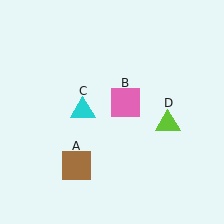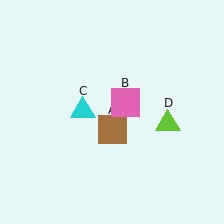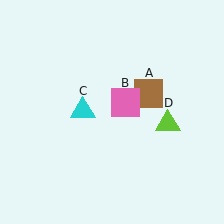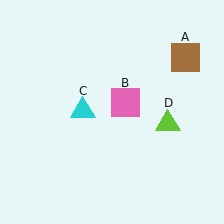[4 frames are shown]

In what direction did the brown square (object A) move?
The brown square (object A) moved up and to the right.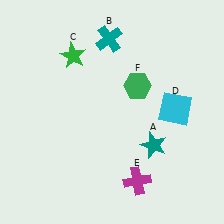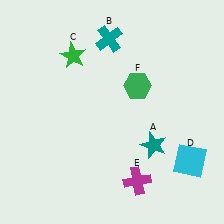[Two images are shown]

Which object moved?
The cyan square (D) moved down.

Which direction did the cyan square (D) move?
The cyan square (D) moved down.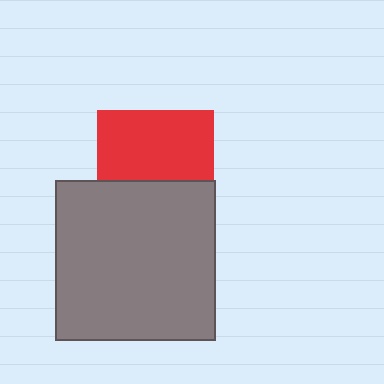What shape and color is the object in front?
The object in front is a gray square.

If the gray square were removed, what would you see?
You would see the complete red square.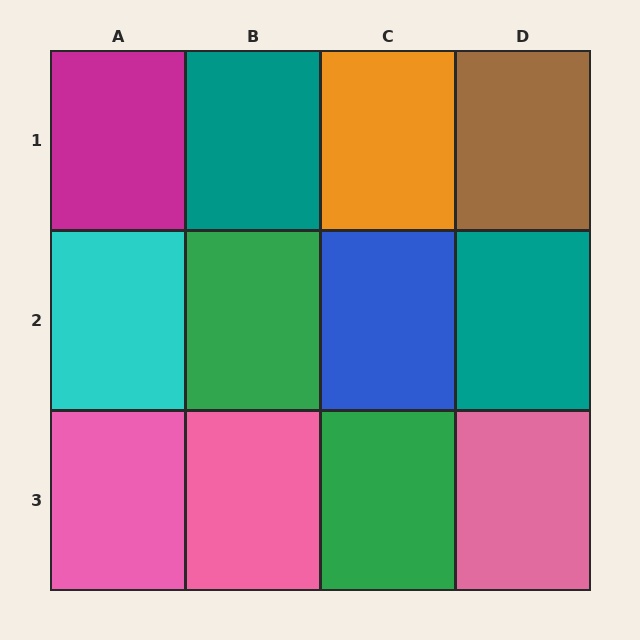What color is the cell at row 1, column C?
Orange.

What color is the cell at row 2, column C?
Blue.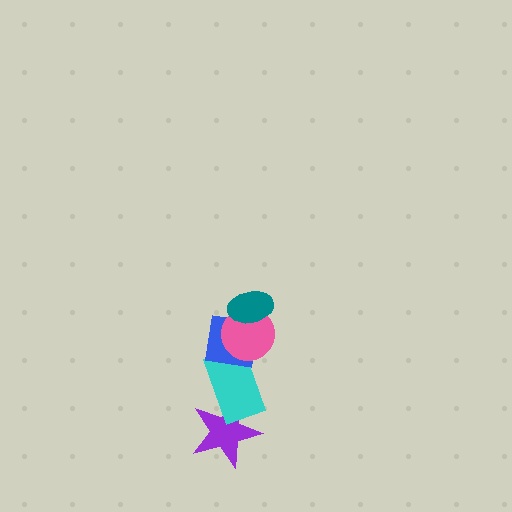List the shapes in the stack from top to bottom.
From top to bottom: the teal ellipse, the pink circle, the blue square, the cyan rectangle, the purple star.